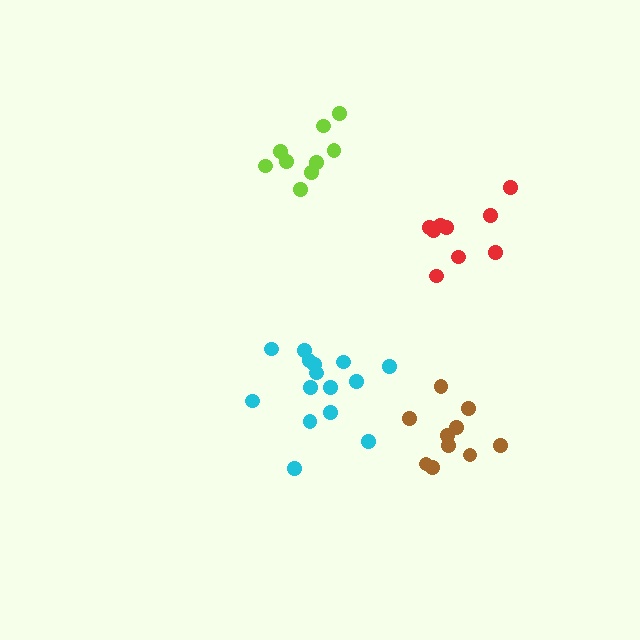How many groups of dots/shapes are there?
There are 4 groups.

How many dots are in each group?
Group 1: 10 dots, Group 2: 9 dots, Group 3: 9 dots, Group 4: 15 dots (43 total).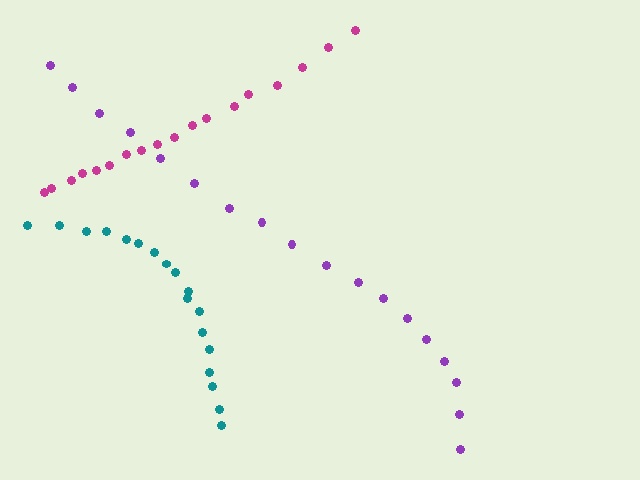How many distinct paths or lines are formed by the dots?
There are 3 distinct paths.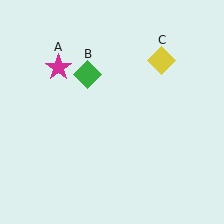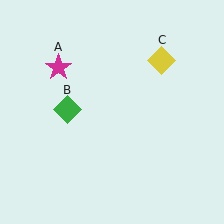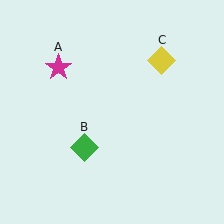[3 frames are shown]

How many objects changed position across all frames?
1 object changed position: green diamond (object B).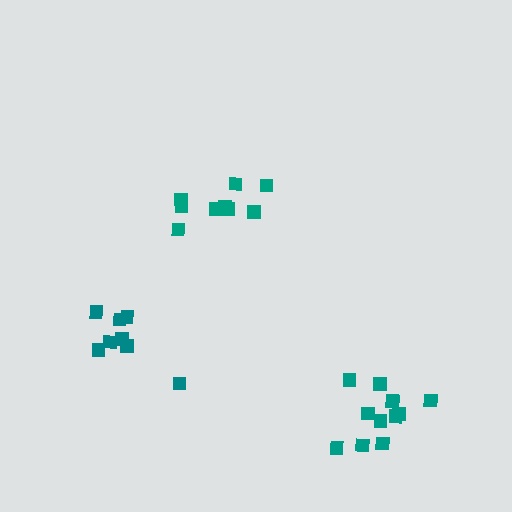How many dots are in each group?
Group 1: 9 dots, Group 2: 8 dots, Group 3: 11 dots (28 total).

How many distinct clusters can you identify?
There are 3 distinct clusters.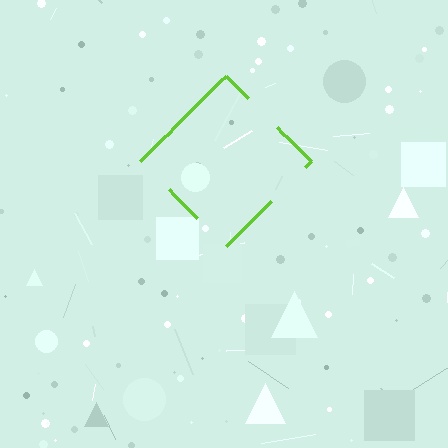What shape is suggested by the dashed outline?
The dashed outline suggests a diamond.